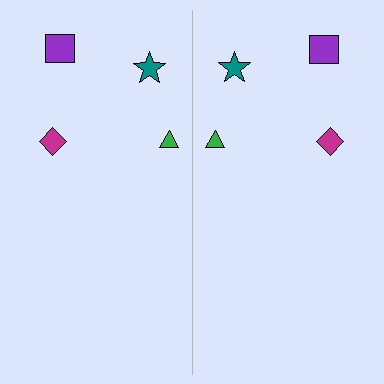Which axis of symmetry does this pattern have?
The pattern has a vertical axis of symmetry running through the center of the image.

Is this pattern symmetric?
Yes, this pattern has bilateral (reflection) symmetry.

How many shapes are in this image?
There are 8 shapes in this image.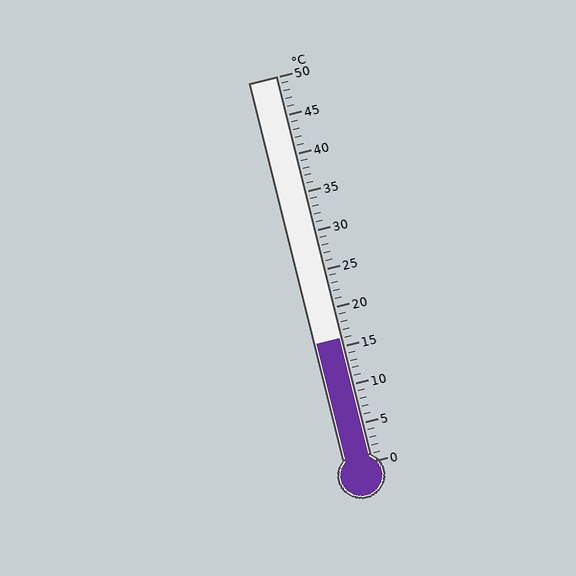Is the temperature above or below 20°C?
The temperature is below 20°C.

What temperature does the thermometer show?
The thermometer shows approximately 16°C.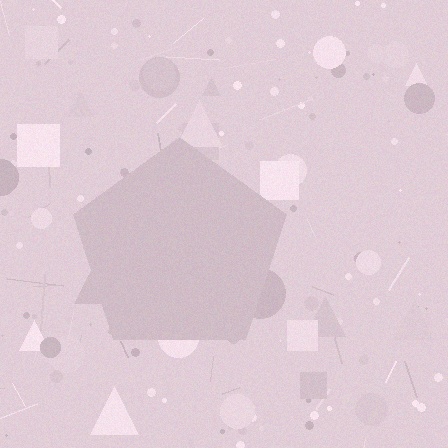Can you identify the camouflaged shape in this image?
The camouflaged shape is a pentagon.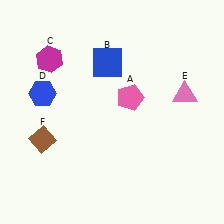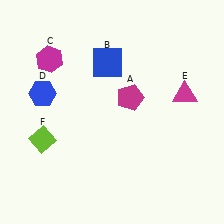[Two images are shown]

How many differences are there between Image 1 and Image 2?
There are 3 differences between the two images.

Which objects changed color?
A changed from pink to magenta. E changed from pink to magenta. F changed from brown to lime.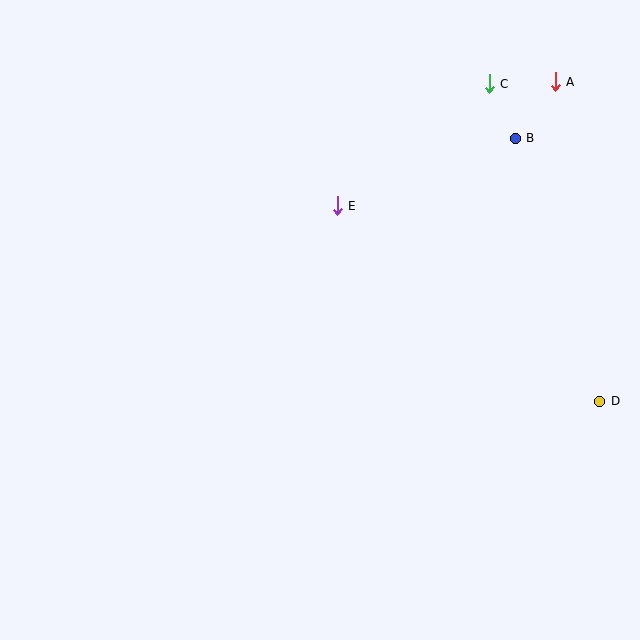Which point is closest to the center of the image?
Point E at (337, 206) is closest to the center.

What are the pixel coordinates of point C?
Point C is at (489, 84).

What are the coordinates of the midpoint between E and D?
The midpoint between E and D is at (469, 304).